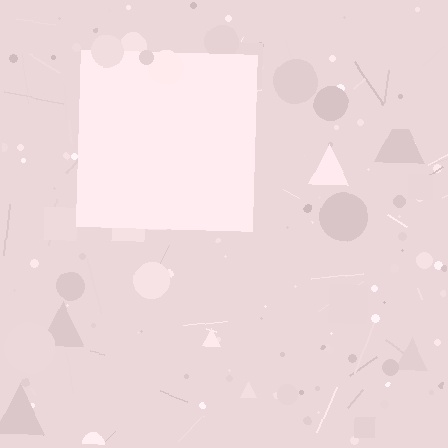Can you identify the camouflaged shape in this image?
The camouflaged shape is a square.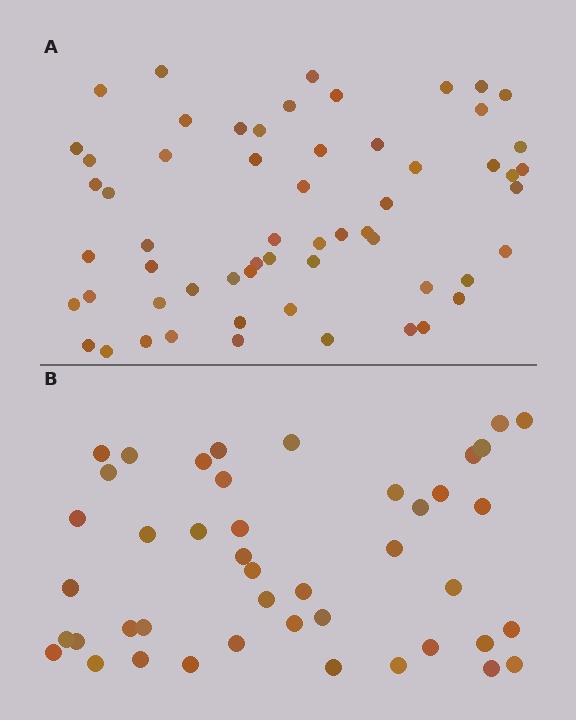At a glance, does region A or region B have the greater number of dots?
Region A (the top region) has more dots.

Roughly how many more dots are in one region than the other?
Region A has approximately 15 more dots than region B.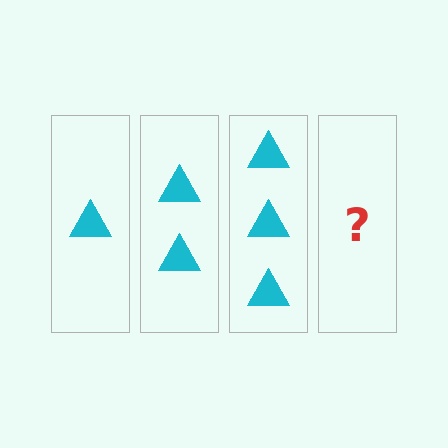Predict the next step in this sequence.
The next step is 4 triangles.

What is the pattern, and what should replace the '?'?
The pattern is that each step adds one more triangle. The '?' should be 4 triangles.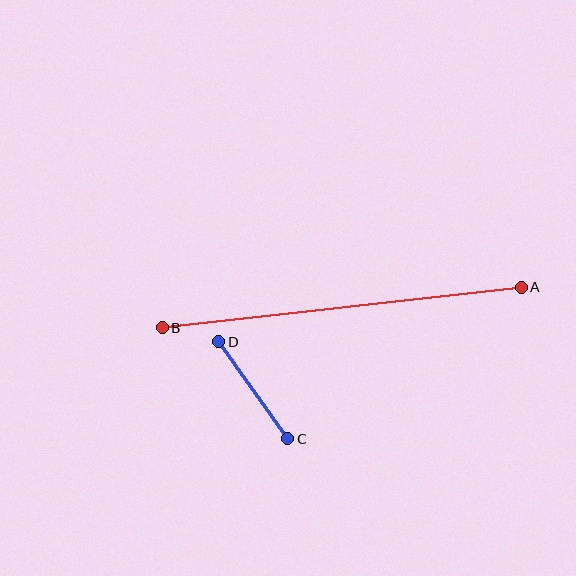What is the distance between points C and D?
The distance is approximately 119 pixels.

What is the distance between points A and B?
The distance is approximately 361 pixels.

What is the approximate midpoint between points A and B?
The midpoint is at approximately (342, 307) pixels.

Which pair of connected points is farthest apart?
Points A and B are farthest apart.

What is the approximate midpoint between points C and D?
The midpoint is at approximately (253, 390) pixels.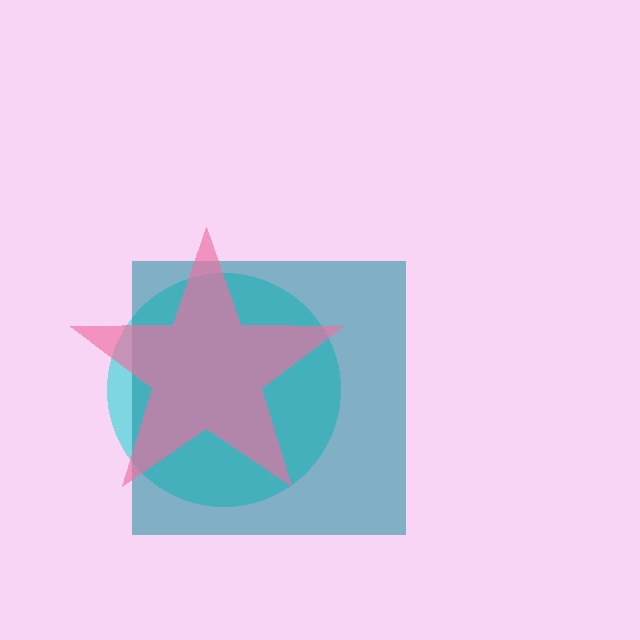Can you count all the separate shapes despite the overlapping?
Yes, there are 3 separate shapes.